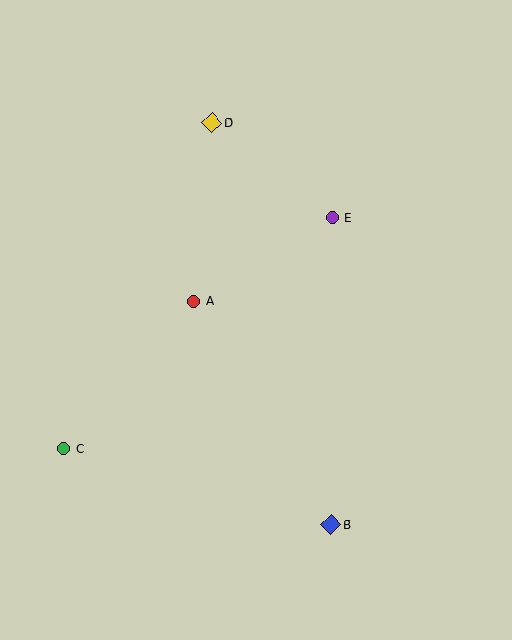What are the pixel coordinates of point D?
Point D is at (212, 123).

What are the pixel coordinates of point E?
Point E is at (333, 218).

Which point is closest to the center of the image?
Point A at (194, 301) is closest to the center.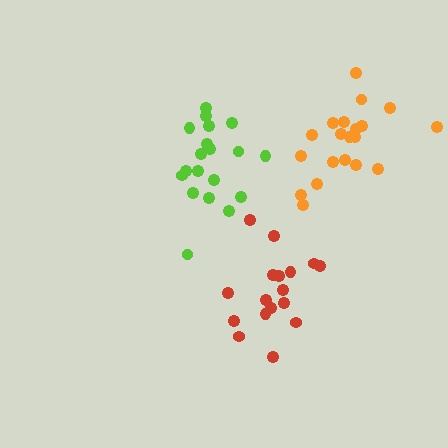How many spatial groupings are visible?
There are 3 spatial groupings.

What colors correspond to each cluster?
The clusters are colored: red, orange, lime.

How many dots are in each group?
Group 1: 17 dots, Group 2: 20 dots, Group 3: 19 dots (56 total).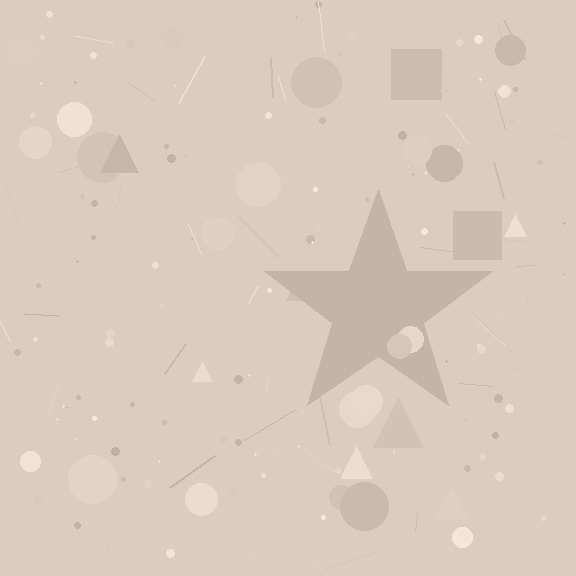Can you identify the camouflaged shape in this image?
The camouflaged shape is a star.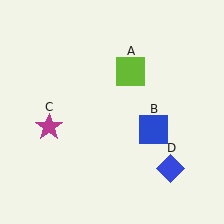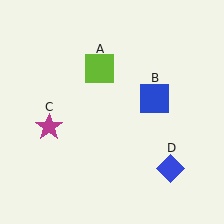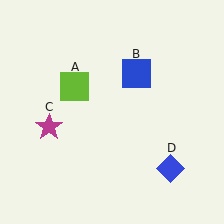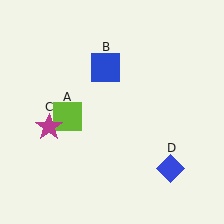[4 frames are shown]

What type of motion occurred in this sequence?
The lime square (object A), blue square (object B) rotated counterclockwise around the center of the scene.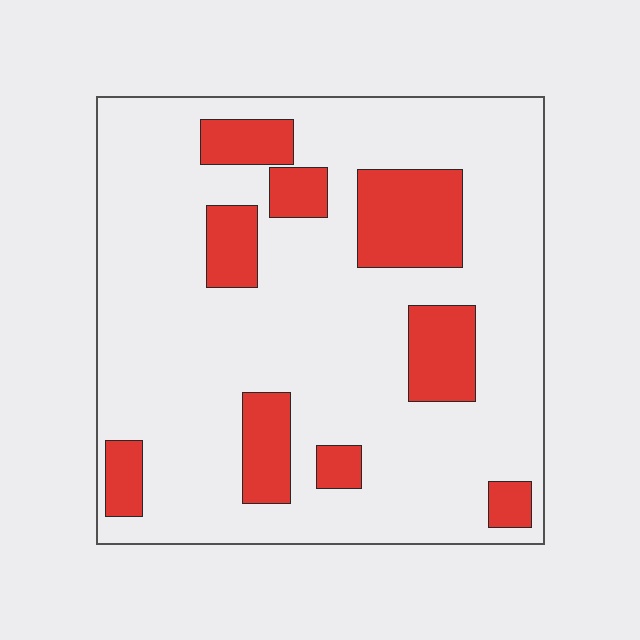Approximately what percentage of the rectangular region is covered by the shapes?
Approximately 20%.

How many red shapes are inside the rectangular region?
9.